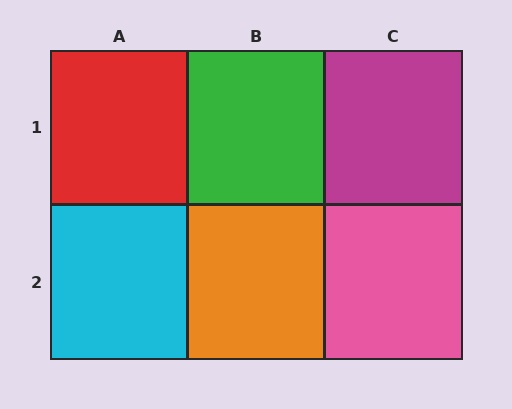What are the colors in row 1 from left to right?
Red, green, magenta.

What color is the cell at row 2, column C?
Pink.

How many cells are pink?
1 cell is pink.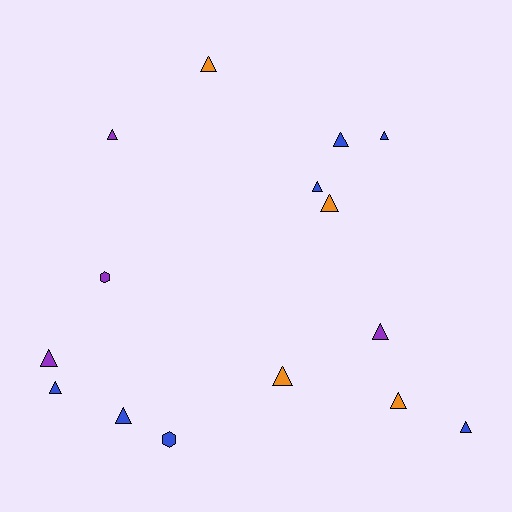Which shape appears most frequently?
Triangle, with 13 objects.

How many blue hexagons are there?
There is 1 blue hexagon.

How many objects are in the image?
There are 15 objects.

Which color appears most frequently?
Blue, with 7 objects.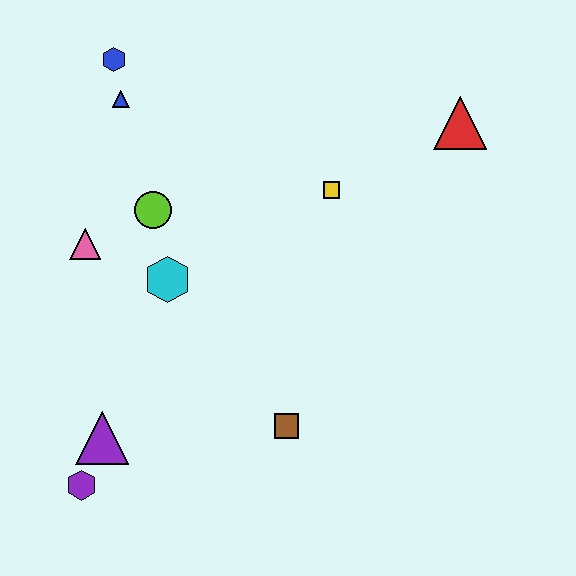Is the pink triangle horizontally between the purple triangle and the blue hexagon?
No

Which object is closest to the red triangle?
The yellow square is closest to the red triangle.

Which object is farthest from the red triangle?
The purple hexagon is farthest from the red triangle.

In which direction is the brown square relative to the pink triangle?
The brown square is to the right of the pink triangle.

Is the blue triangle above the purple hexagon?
Yes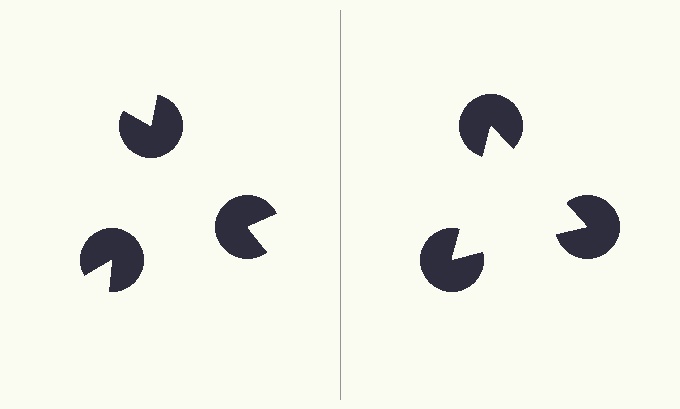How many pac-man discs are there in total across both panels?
6 — 3 on each side.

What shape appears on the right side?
An illusory triangle.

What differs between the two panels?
The pac-man discs are positioned identically on both sides; only the wedge orientations differ. On the right they align to a triangle; on the left they are misaligned.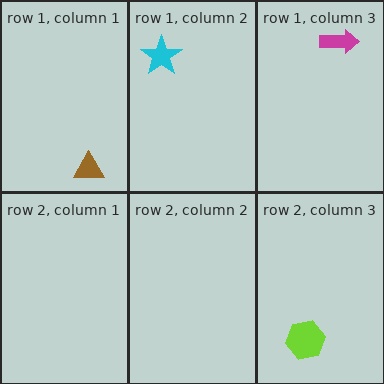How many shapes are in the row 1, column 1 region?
1.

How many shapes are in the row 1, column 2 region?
1.